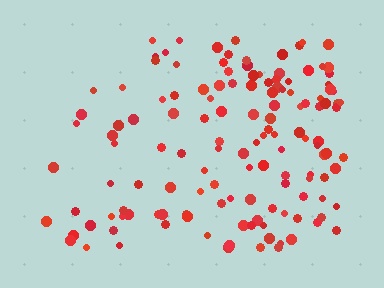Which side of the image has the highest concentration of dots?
The right.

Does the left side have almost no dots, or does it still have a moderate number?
Still a moderate number, just noticeably fewer than the right.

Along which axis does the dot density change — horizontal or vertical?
Horizontal.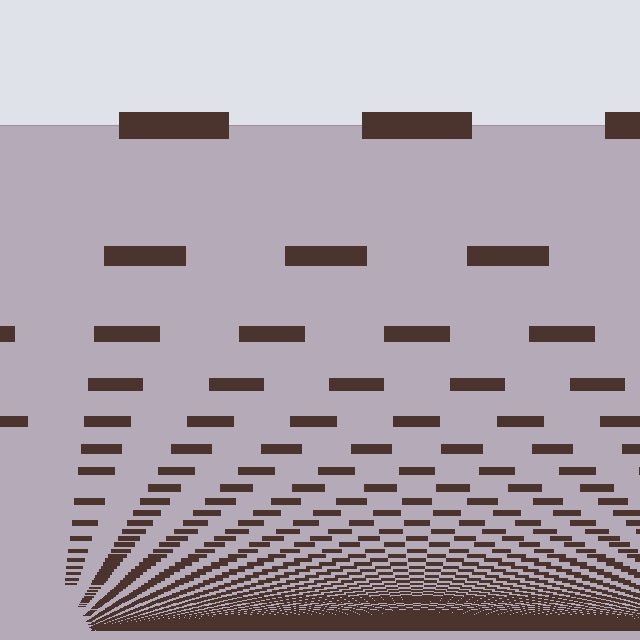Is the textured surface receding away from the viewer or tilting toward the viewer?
The surface appears to tilt toward the viewer. Texture elements get larger and sparser toward the top.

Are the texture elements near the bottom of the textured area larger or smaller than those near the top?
Smaller. The gradient is inverted — elements near the bottom are smaller and denser.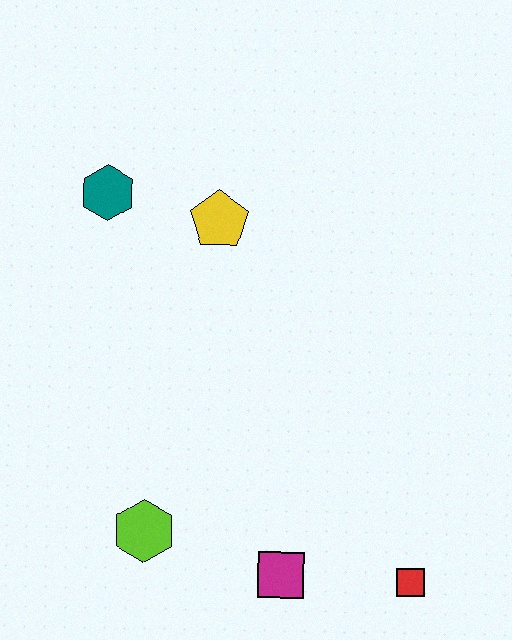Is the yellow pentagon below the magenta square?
No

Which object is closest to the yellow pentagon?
The teal hexagon is closest to the yellow pentagon.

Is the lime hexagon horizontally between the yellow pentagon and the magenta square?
No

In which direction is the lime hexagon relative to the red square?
The lime hexagon is to the left of the red square.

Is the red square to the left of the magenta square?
No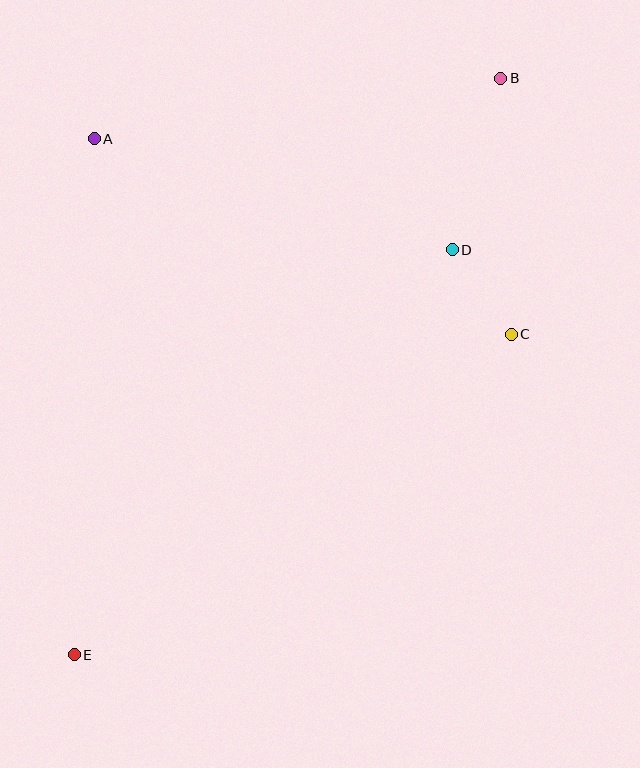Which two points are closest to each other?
Points C and D are closest to each other.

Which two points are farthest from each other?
Points B and E are farthest from each other.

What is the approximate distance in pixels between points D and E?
The distance between D and E is approximately 554 pixels.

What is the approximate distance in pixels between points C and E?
The distance between C and E is approximately 542 pixels.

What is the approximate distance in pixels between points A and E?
The distance between A and E is approximately 517 pixels.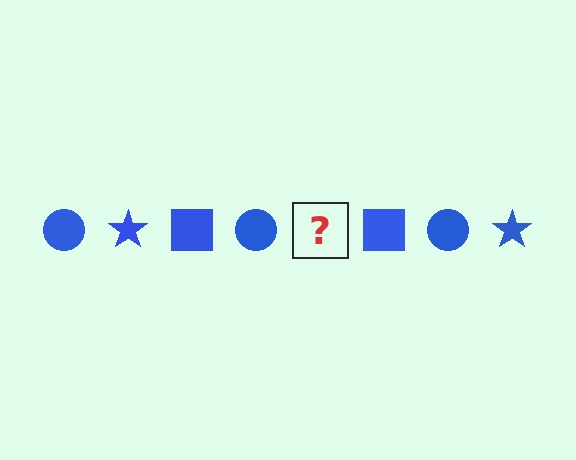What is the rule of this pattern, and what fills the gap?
The rule is that the pattern cycles through circle, star, square shapes in blue. The gap should be filled with a blue star.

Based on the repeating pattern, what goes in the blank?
The blank should be a blue star.